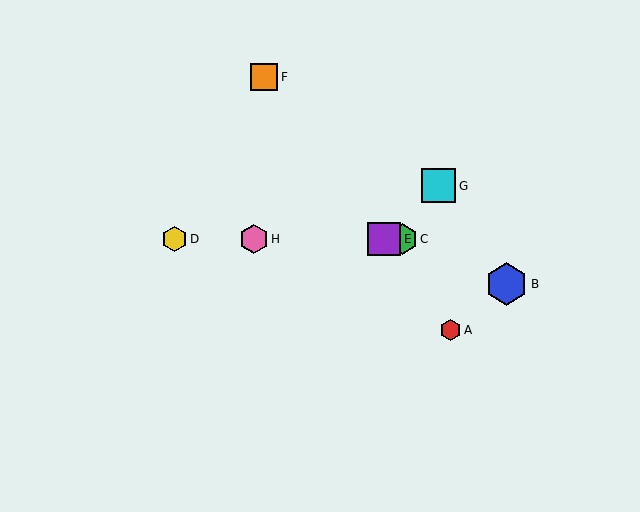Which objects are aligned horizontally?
Objects C, D, E, H are aligned horizontally.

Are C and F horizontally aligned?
No, C is at y≈239 and F is at y≈77.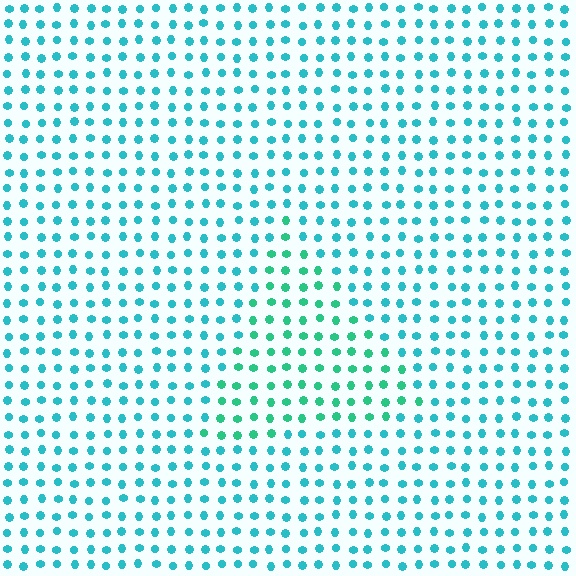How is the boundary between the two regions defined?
The boundary is defined purely by a slight shift in hue (about 28 degrees). Spacing, size, and orientation are identical on both sides.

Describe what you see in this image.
The image is filled with small cyan elements in a uniform arrangement. A triangle-shaped region is visible where the elements are tinted to a slightly different hue, forming a subtle color boundary.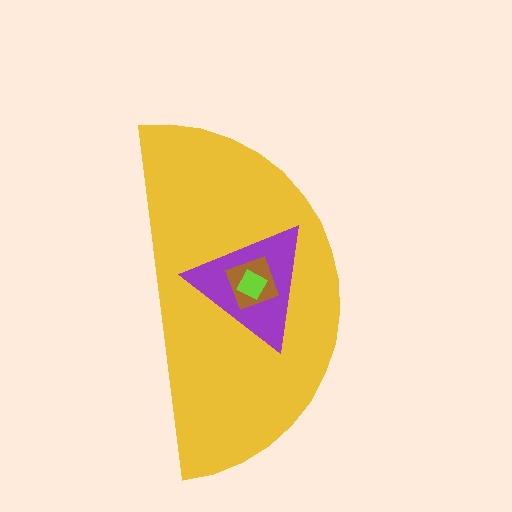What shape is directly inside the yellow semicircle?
The purple triangle.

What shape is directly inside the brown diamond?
The lime square.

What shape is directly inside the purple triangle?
The brown diamond.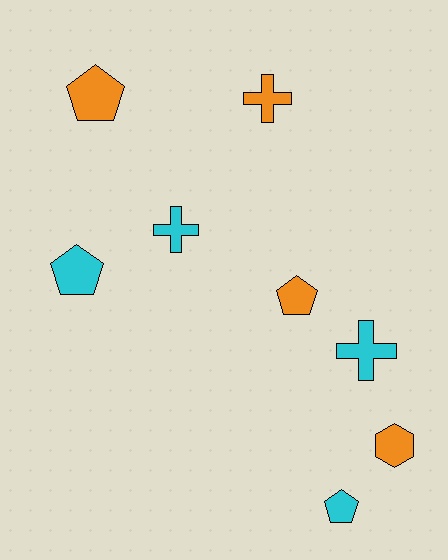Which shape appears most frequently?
Pentagon, with 4 objects.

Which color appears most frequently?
Cyan, with 4 objects.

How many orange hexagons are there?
There is 1 orange hexagon.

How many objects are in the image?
There are 8 objects.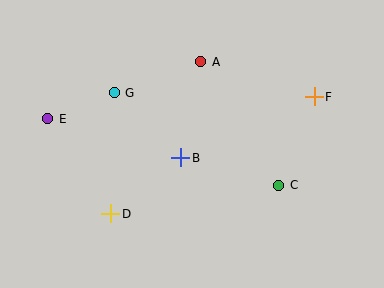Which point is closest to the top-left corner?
Point E is closest to the top-left corner.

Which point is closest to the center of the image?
Point B at (181, 158) is closest to the center.